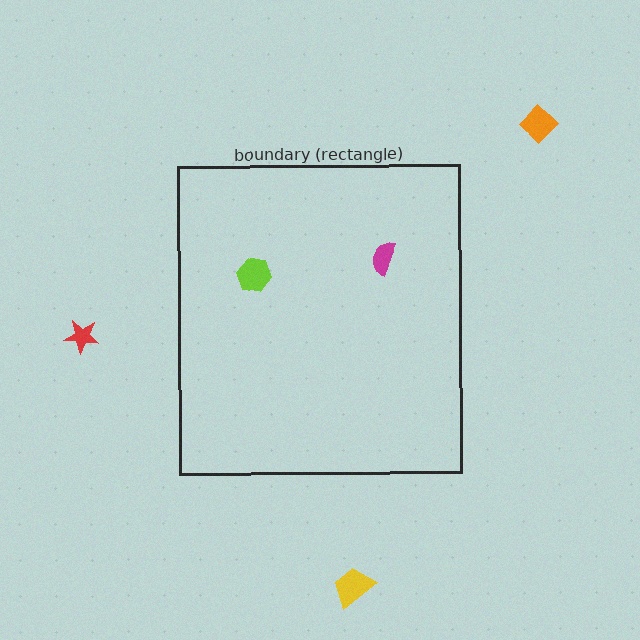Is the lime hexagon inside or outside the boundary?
Inside.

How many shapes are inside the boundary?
2 inside, 3 outside.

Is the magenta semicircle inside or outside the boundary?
Inside.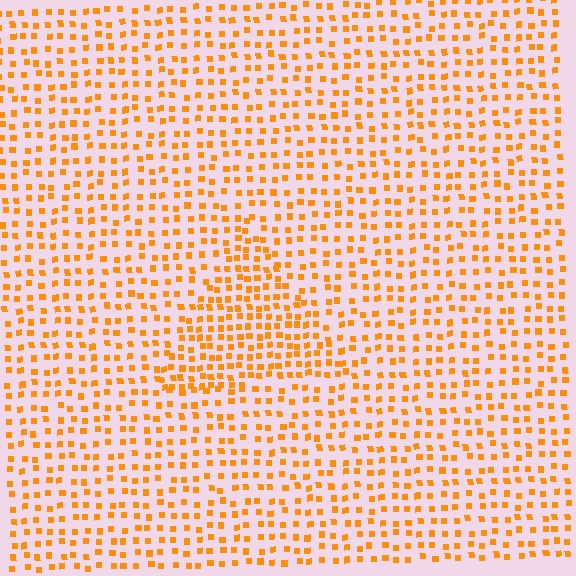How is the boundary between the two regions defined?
The boundary is defined by a change in element density (approximately 1.6x ratio). All elements are the same color, size, and shape.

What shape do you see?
I see a triangle.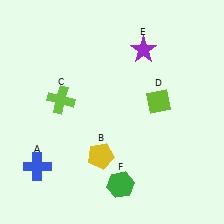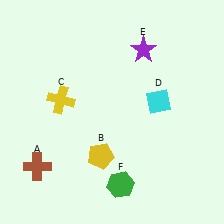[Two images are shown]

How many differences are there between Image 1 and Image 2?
There are 3 differences between the two images.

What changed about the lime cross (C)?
In Image 1, C is lime. In Image 2, it changed to yellow.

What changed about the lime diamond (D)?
In Image 1, D is lime. In Image 2, it changed to cyan.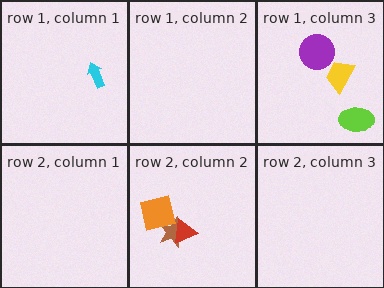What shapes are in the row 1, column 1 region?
The cyan arrow.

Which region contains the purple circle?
The row 1, column 3 region.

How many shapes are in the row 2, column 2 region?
3.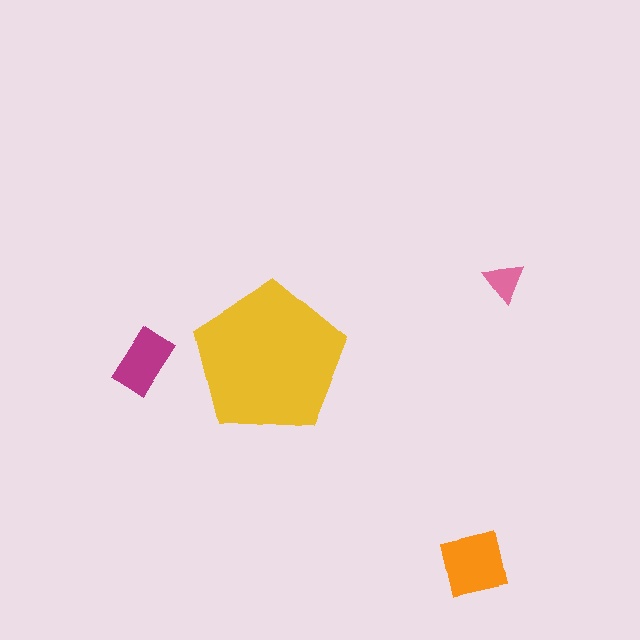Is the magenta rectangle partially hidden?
No, the magenta rectangle is fully visible.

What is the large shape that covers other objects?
A yellow pentagon.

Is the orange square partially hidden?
No, the orange square is fully visible.